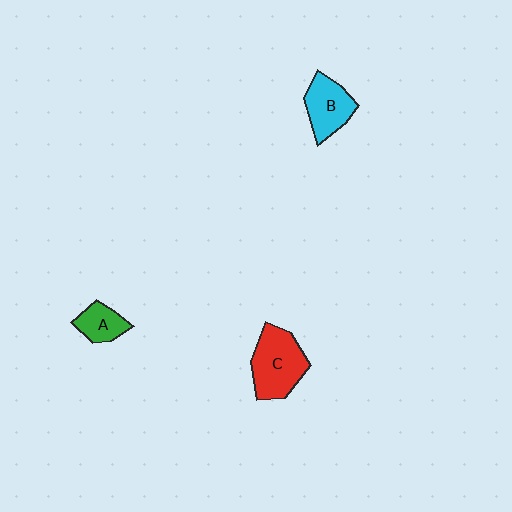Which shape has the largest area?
Shape C (red).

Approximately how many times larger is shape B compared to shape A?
Approximately 1.5 times.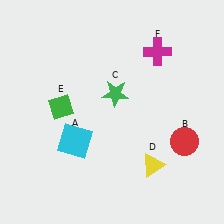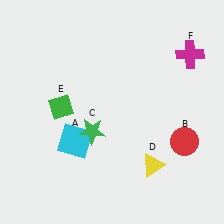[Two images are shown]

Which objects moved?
The objects that moved are: the green star (C), the magenta cross (F).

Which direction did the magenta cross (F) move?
The magenta cross (F) moved right.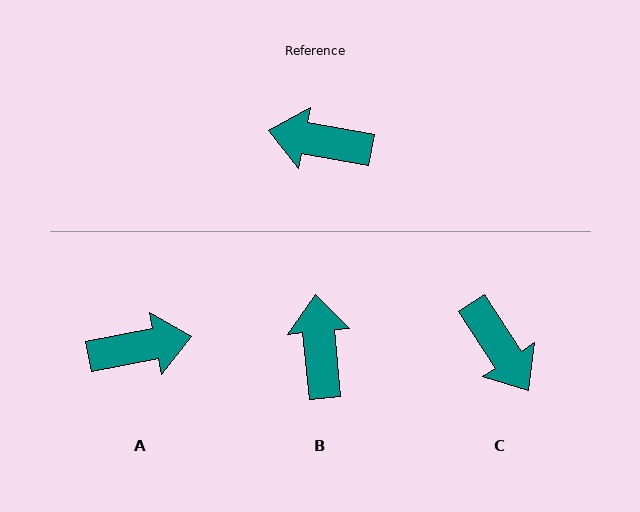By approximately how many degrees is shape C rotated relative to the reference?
Approximately 134 degrees counter-clockwise.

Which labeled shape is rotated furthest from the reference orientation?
A, about 158 degrees away.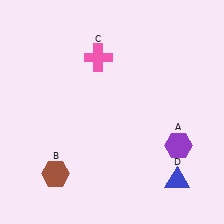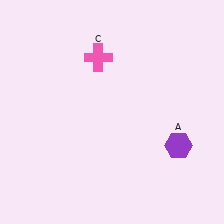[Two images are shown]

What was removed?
The brown hexagon (B), the blue triangle (D) were removed in Image 2.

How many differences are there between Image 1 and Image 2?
There are 2 differences between the two images.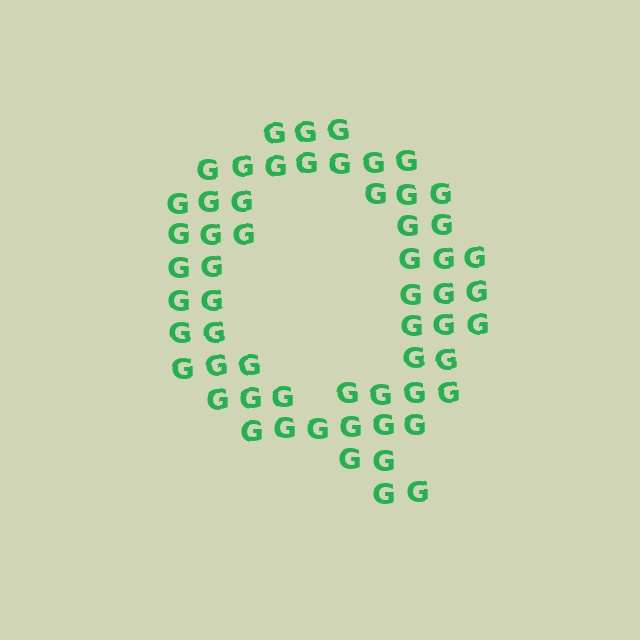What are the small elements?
The small elements are letter G's.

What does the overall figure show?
The overall figure shows the letter Q.